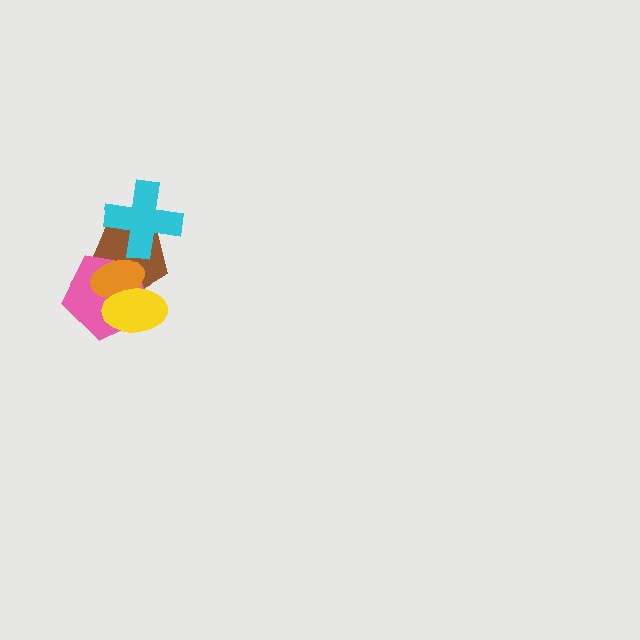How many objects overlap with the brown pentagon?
4 objects overlap with the brown pentagon.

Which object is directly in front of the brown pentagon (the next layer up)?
The cyan cross is directly in front of the brown pentagon.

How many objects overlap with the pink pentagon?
3 objects overlap with the pink pentagon.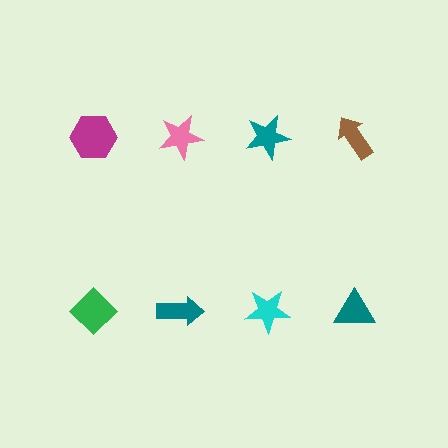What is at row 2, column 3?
A cyan star.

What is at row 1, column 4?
A brown arrow.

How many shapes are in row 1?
4 shapes.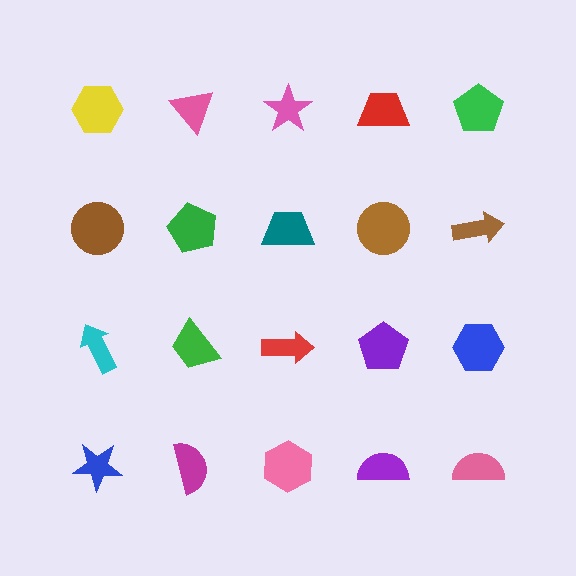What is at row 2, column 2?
A green pentagon.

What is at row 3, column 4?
A purple pentagon.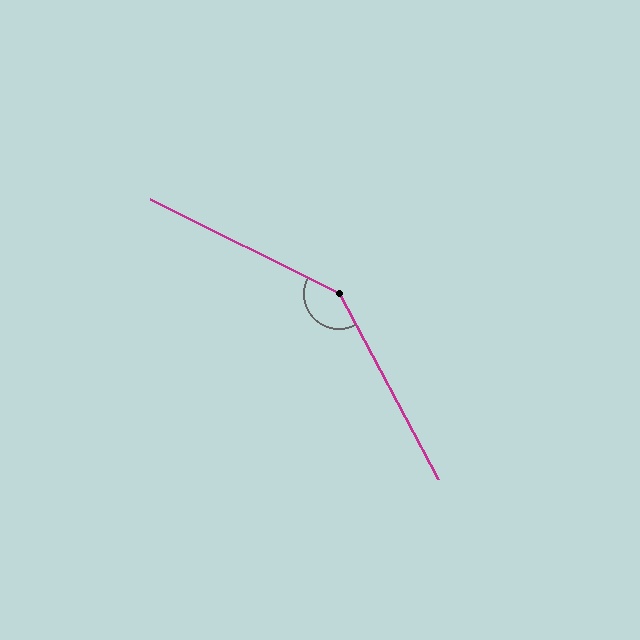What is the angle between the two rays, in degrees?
Approximately 145 degrees.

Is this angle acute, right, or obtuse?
It is obtuse.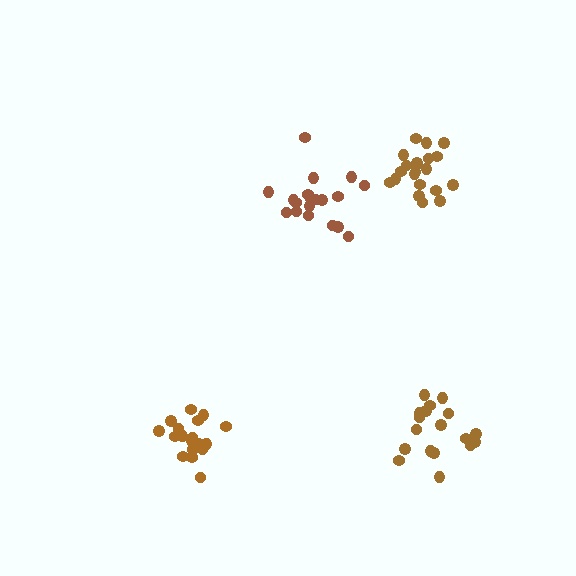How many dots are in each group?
Group 1: 18 dots, Group 2: 21 dots, Group 3: 19 dots, Group 4: 19 dots (77 total).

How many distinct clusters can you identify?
There are 4 distinct clusters.